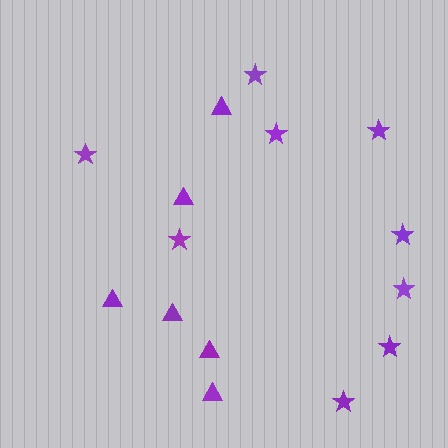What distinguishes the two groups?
There are 2 groups: one group of stars (9) and one group of triangles (6).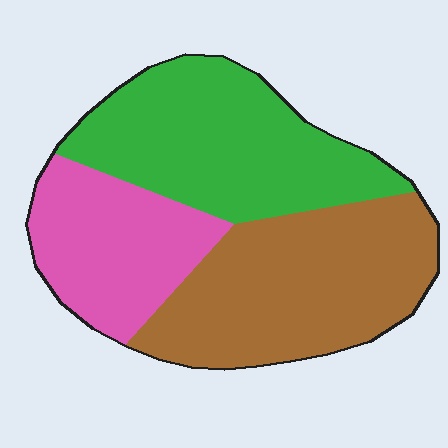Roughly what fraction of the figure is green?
Green takes up about three eighths (3/8) of the figure.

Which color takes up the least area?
Pink, at roughly 25%.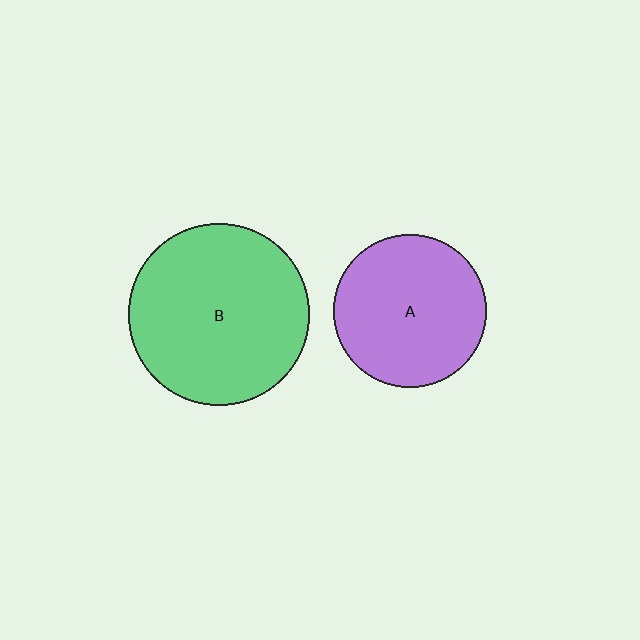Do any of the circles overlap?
No, none of the circles overlap.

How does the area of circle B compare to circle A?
Approximately 1.4 times.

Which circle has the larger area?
Circle B (green).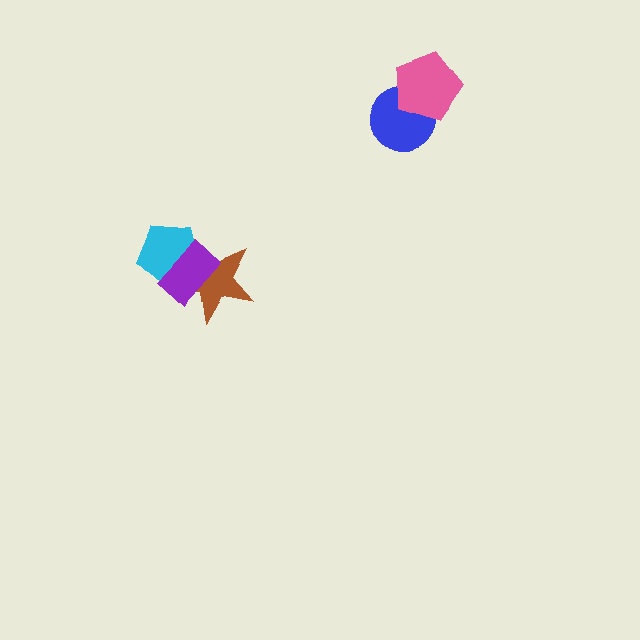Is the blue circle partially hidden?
Yes, it is partially covered by another shape.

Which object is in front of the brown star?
The purple rectangle is in front of the brown star.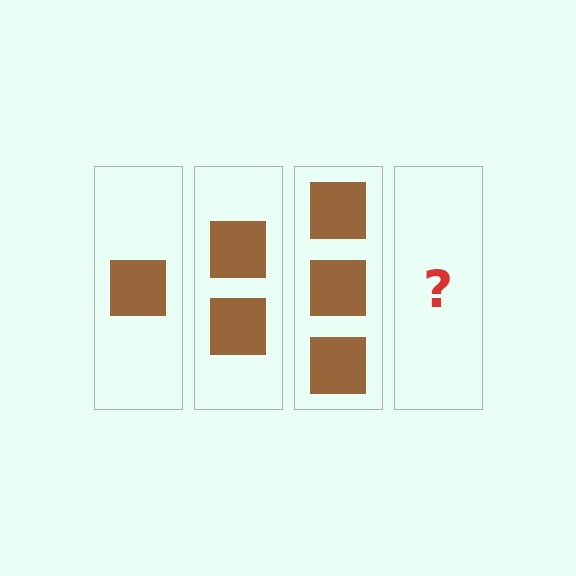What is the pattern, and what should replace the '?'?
The pattern is that each step adds one more square. The '?' should be 4 squares.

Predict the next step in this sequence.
The next step is 4 squares.